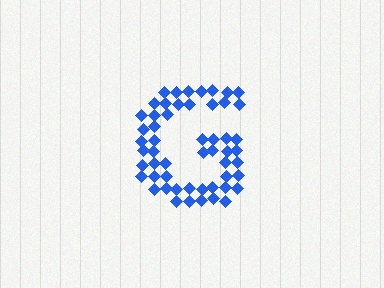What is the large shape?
The large shape is the letter G.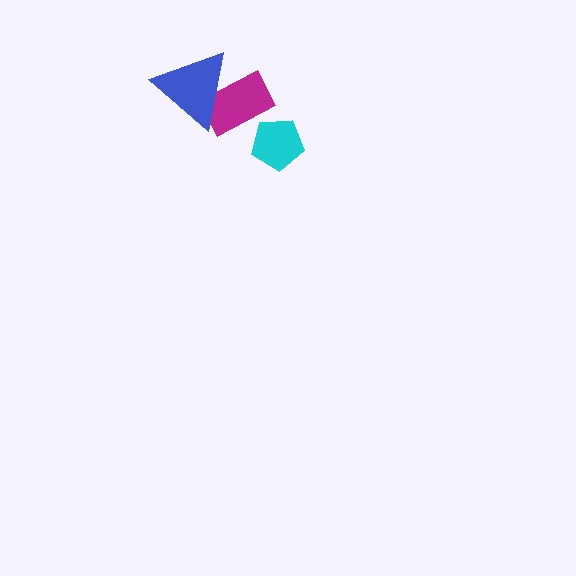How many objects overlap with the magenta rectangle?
1 object overlaps with the magenta rectangle.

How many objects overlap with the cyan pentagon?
0 objects overlap with the cyan pentagon.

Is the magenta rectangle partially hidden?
Yes, it is partially covered by another shape.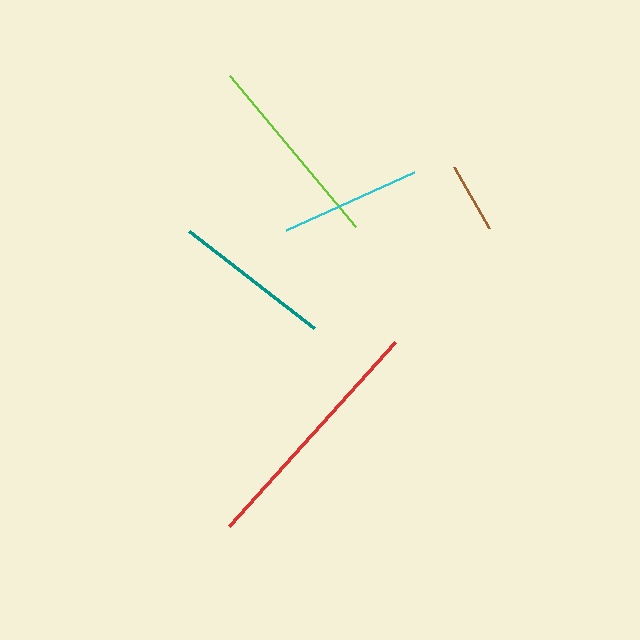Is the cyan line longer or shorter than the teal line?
The teal line is longer than the cyan line.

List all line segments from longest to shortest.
From longest to shortest: red, lime, teal, cyan, brown.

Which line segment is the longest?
The red line is the longest at approximately 247 pixels.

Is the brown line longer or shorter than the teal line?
The teal line is longer than the brown line.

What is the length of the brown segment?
The brown segment is approximately 70 pixels long.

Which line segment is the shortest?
The brown line is the shortest at approximately 70 pixels.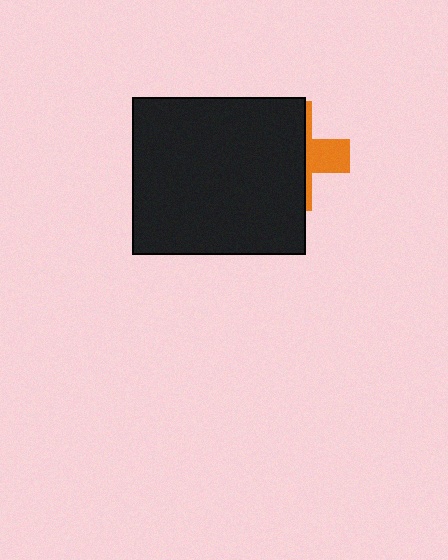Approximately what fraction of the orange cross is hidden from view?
Roughly 69% of the orange cross is hidden behind the black rectangle.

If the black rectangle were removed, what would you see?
You would see the complete orange cross.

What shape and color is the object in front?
The object in front is a black rectangle.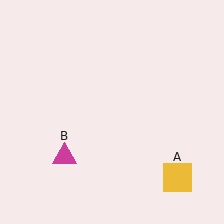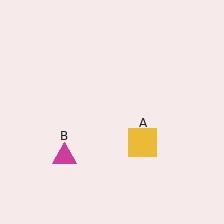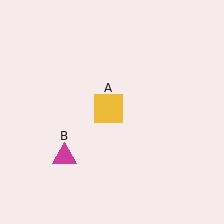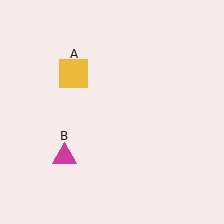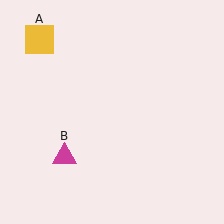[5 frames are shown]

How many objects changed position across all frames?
1 object changed position: yellow square (object A).